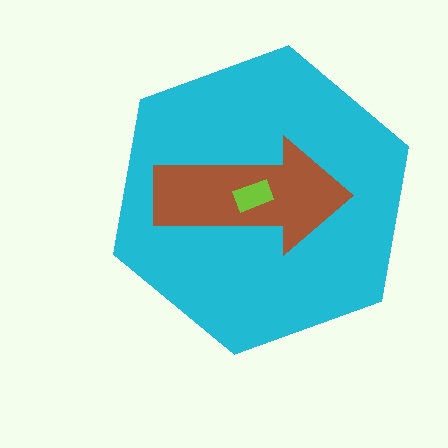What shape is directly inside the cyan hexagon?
The brown arrow.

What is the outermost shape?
The cyan hexagon.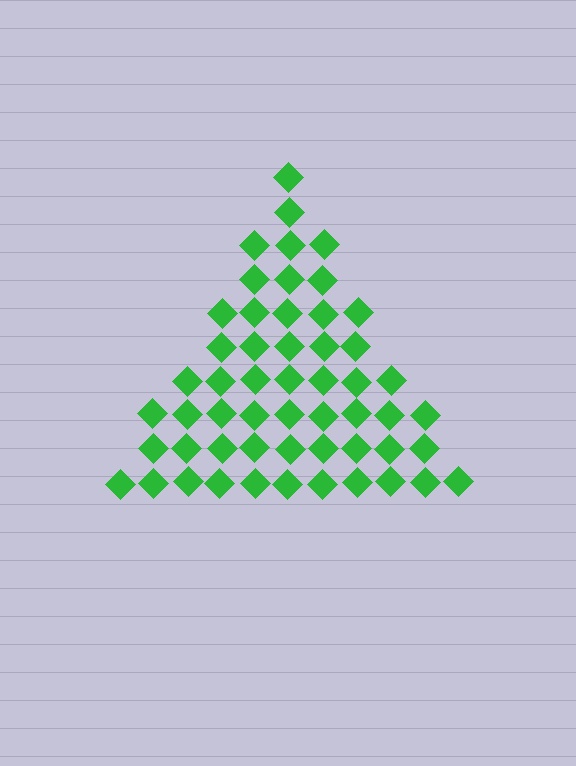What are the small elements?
The small elements are diamonds.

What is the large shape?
The large shape is a triangle.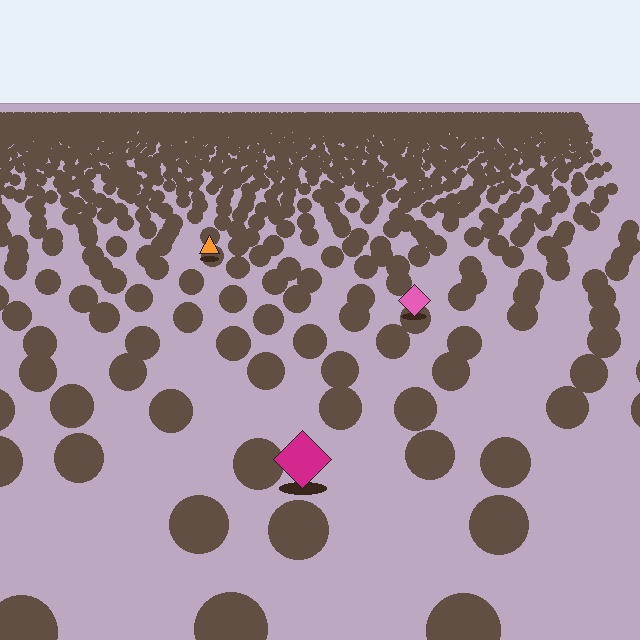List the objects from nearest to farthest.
From nearest to farthest: the magenta diamond, the pink diamond, the orange triangle.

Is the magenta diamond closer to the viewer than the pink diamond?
Yes. The magenta diamond is closer — you can tell from the texture gradient: the ground texture is coarser near it.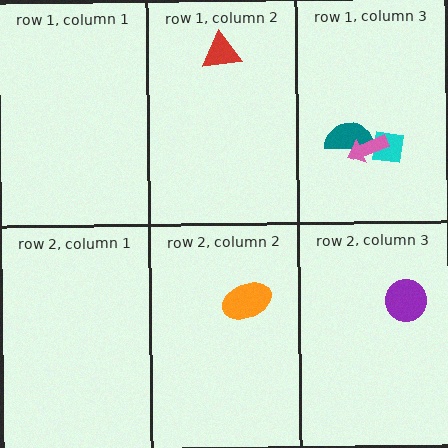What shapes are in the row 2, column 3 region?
The purple circle.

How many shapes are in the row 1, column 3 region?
3.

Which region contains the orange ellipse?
The row 2, column 2 region.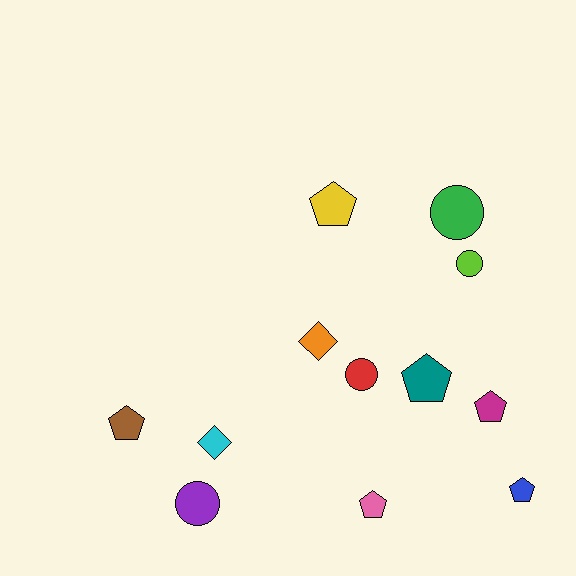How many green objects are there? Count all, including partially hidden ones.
There is 1 green object.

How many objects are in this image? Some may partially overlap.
There are 12 objects.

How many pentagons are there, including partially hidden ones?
There are 6 pentagons.